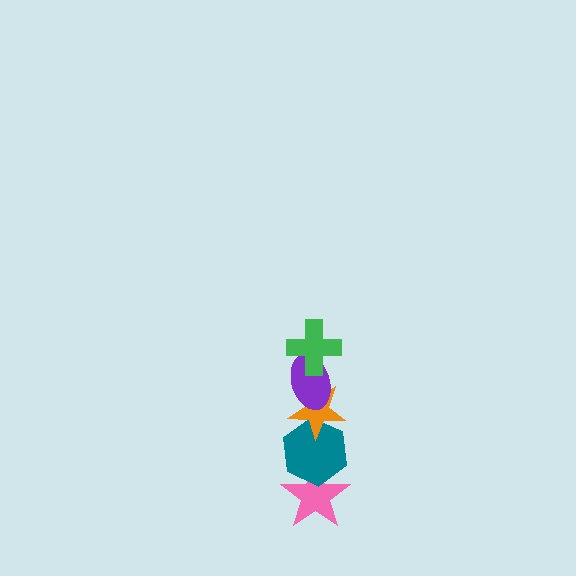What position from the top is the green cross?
The green cross is 1st from the top.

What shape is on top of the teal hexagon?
The orange star is on top of the teal hexagon.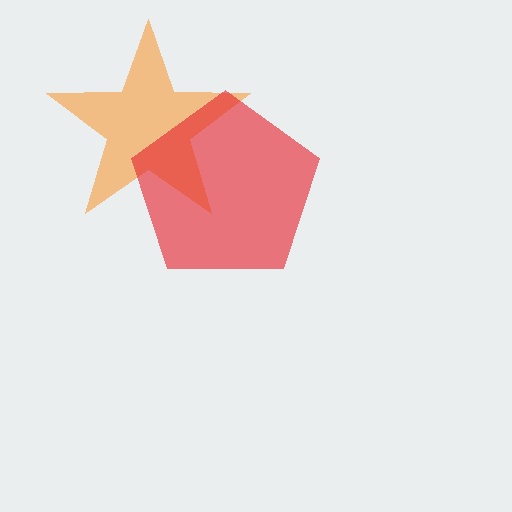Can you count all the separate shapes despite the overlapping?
Yes, there are 2 separate shapes.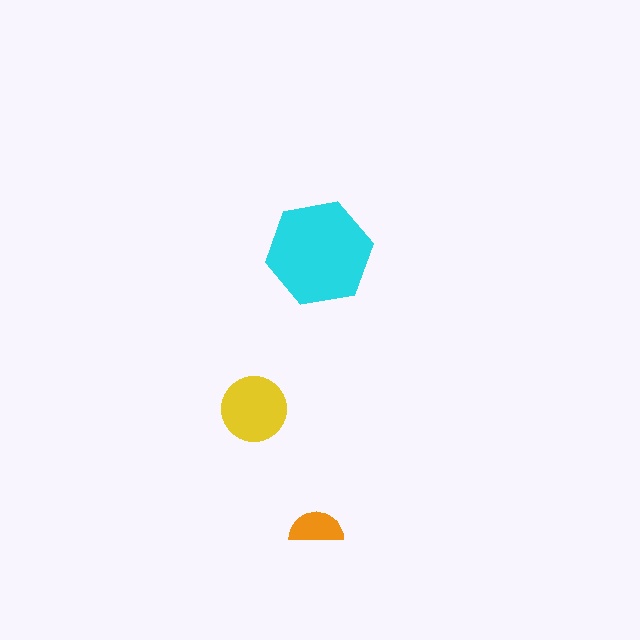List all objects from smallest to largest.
The orange semicircle, the yellow circle, the cyan hexagon.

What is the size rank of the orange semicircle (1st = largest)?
3rd.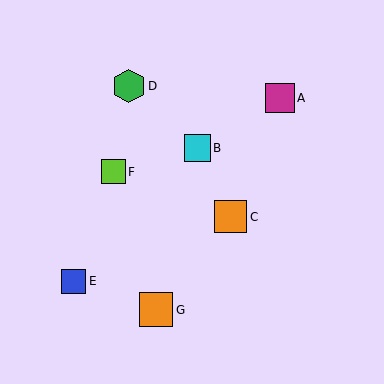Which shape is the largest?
The orange square (labeled G) is the largest.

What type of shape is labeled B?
Shape B is a cyan square.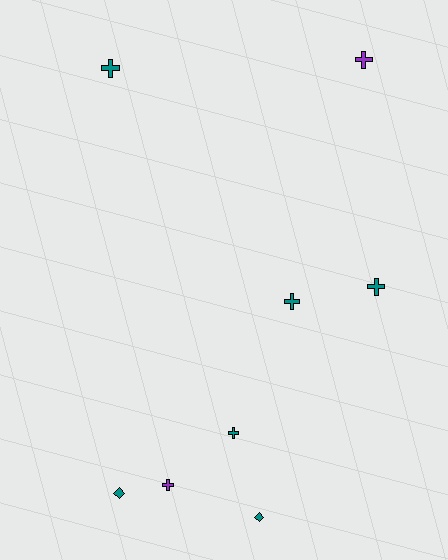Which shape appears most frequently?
Cross, with 6 objects.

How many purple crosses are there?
There are 2 purple crosses.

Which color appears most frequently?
Teal, with 6 objects.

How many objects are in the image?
There are 8 objects.